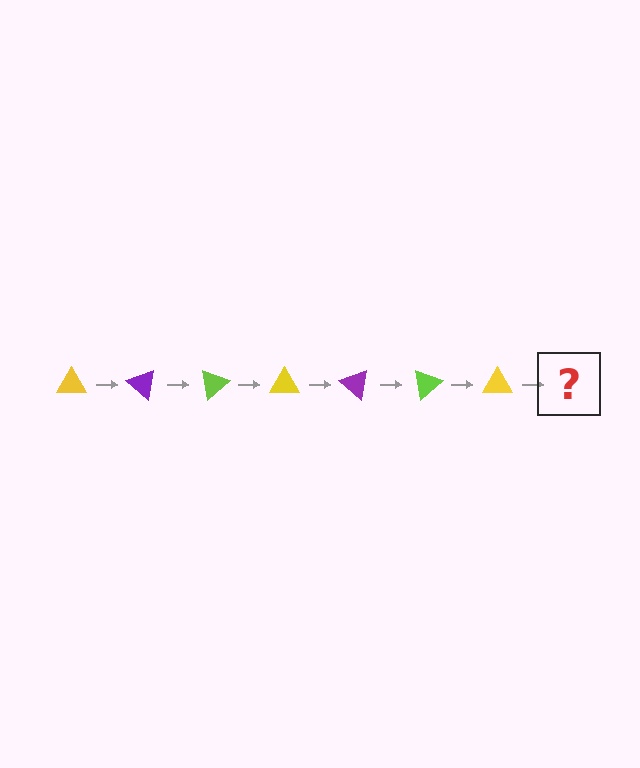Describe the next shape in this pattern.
It should be a purple triangle, rotated 280 degrees from the start.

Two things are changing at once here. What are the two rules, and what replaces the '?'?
The two rules are that it rotates 40 degrees each step and the color cycles through yellow, purple, and lime. The '?' should be a purple triangle, rotated 280 degrees from the start.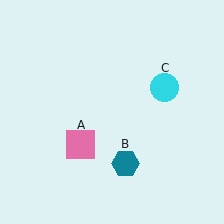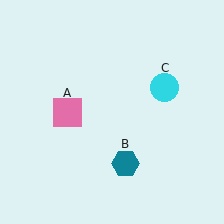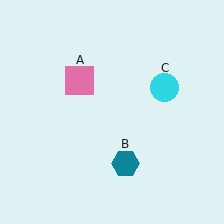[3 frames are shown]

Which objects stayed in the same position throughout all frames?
Teal hexagon (object B) and cyan circle (object C) remained stationary.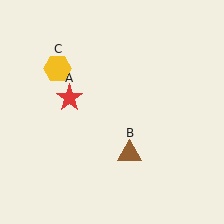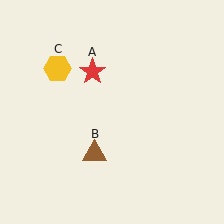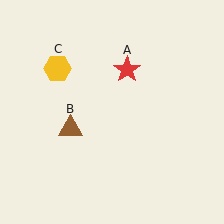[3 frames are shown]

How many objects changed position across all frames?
2 objects changed position: red star (object A), brown triangle (object B).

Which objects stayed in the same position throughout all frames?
Yellow hexagon (object C) remained stationary.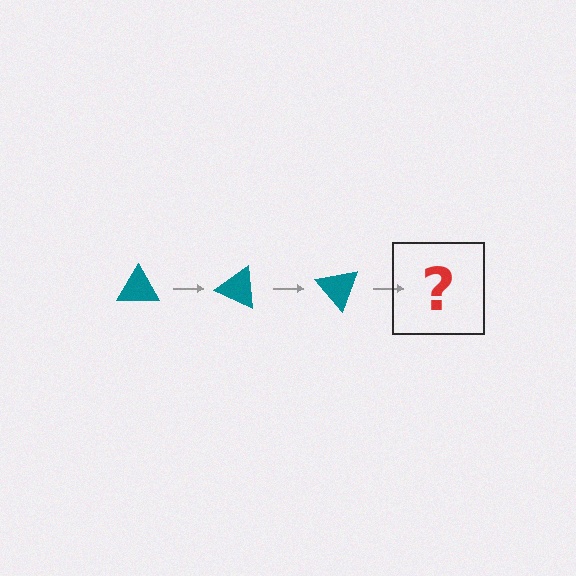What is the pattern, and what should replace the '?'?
The pattern is that the triangle rotates 25 degrees each step. The '?' should be a teal triangle rotated 75 degrees.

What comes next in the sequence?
The next element should be a teal triangle rotated 75 degrees.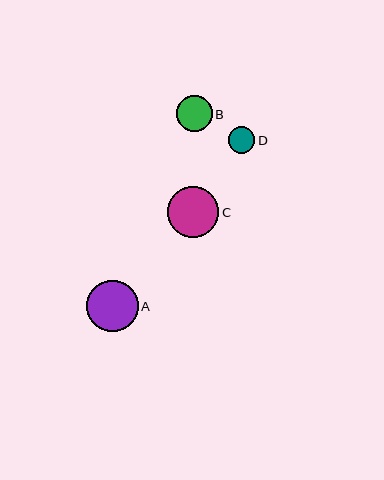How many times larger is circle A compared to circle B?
Circle A is approximately 1.5 times the size of circle B.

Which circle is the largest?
Circle C is the largest with a size of approximately 51 pixels.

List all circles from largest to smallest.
From largest to smallest: C, A, B, D.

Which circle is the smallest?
Circle D is the smallest with a size of approximately 26 pixels.